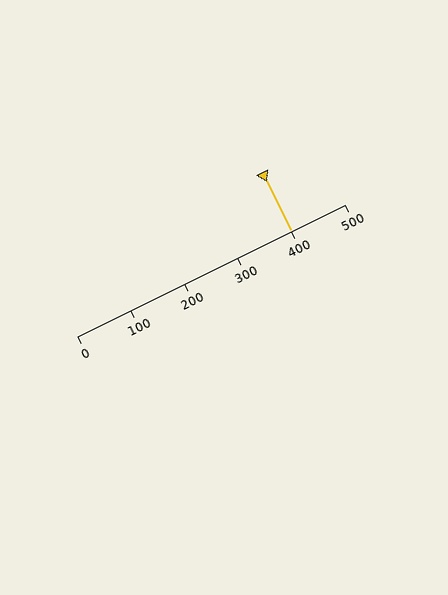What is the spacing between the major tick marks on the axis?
The major ticks are spaced 100 apart.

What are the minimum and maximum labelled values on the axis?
The axis runs from 0 to 500.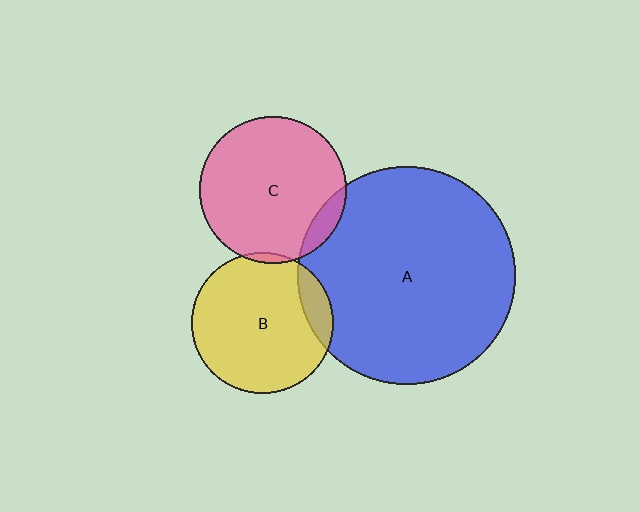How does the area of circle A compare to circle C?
Approximately 2.2 times.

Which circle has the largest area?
Circle A (blue).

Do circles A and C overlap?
Yes.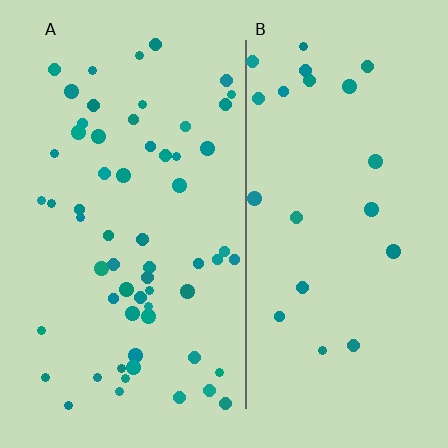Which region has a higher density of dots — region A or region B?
A (the left).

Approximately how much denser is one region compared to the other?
Approximately 2.8× — region A over region B.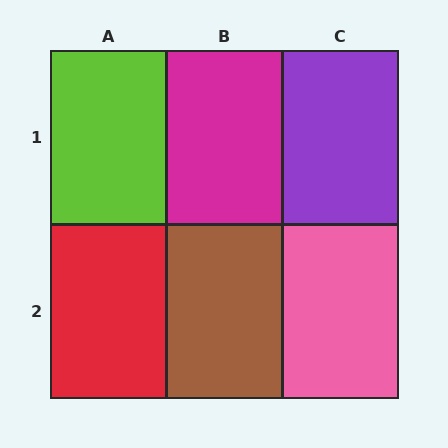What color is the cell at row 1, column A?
Lime.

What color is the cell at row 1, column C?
Purple.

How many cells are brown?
1 cell is brown.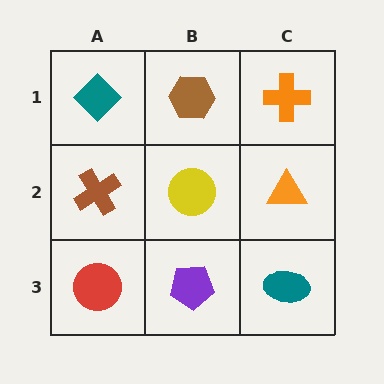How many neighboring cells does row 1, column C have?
2.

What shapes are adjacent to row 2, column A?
A teal diamond (row 1, column A), a red circle (row 3, column A), a yellow circle (row 2, column B).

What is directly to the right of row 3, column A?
A purple pentagon.